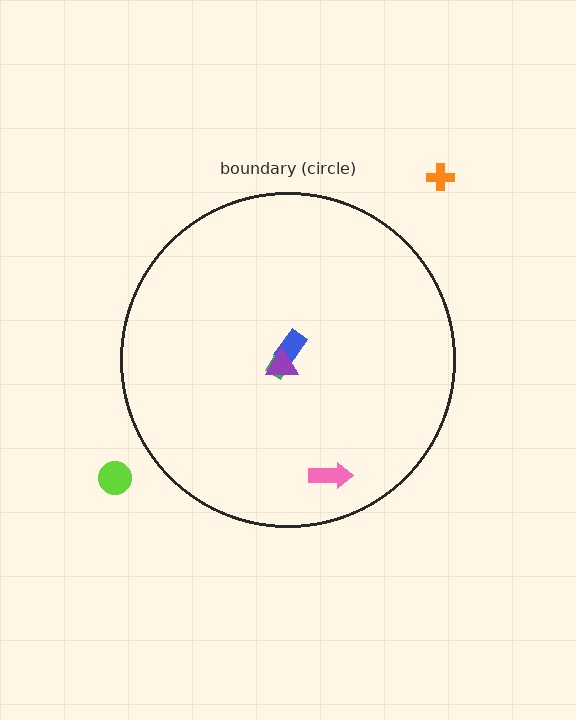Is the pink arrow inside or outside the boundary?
Inside.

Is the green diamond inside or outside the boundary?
Inside.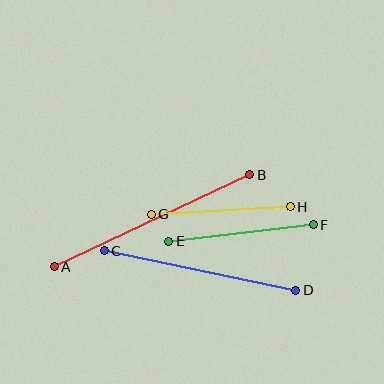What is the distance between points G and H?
The distance is approximately 139 pixels.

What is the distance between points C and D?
The distance is approximately 196 pixels.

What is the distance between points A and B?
The distance is approximately 216 pixels.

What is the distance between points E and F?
The distance is approximately 146 pixels.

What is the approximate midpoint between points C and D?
The midpoint is at approximately (200, 271) pixels.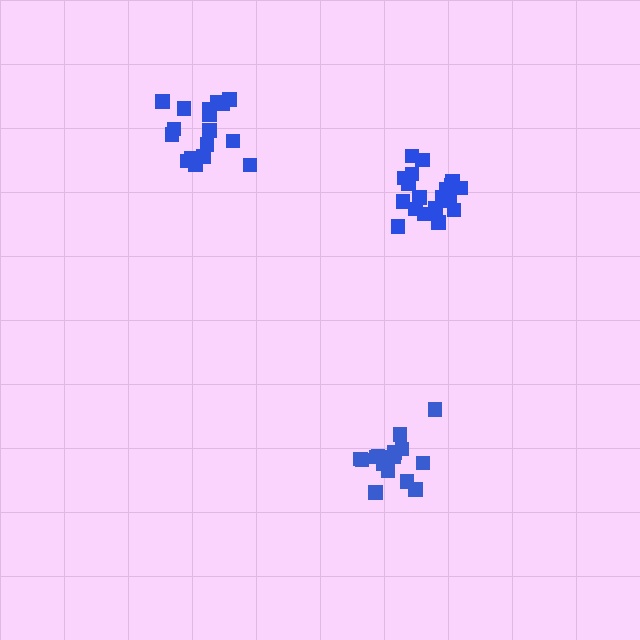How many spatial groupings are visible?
There are 3 spatial groupings.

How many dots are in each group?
Group 1: 19 dots, Group 2: 17 dots, Group 3: 17 dots (53 total).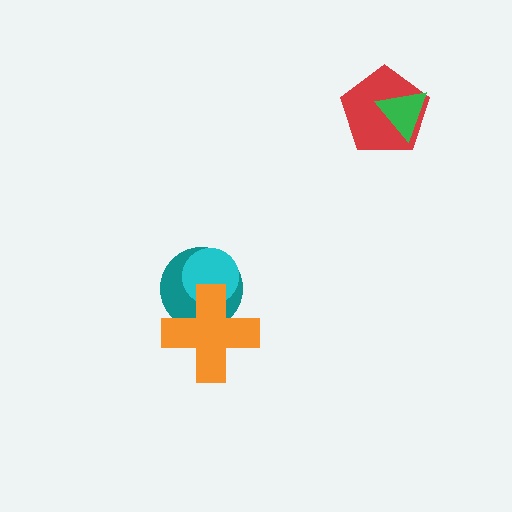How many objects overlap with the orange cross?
2 objects overlap with the orange cross.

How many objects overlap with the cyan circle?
2 objects overlap with the cyan circle.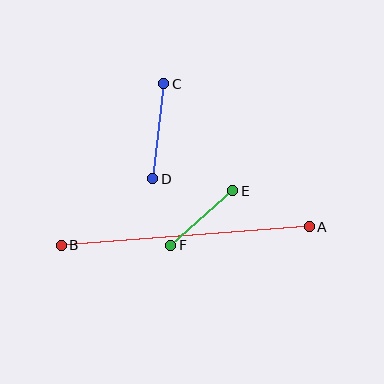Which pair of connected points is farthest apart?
Points A and B are farthest apart.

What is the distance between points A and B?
The distance is approximately 248 pixels.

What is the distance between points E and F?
The distance is approximately 82 pixels.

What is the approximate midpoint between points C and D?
The midpoint is at approximately (158, 131) pixels.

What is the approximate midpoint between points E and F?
The midpoint is at approximately (202, 218) pixels.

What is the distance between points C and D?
The distance is approximately 95 pixels.